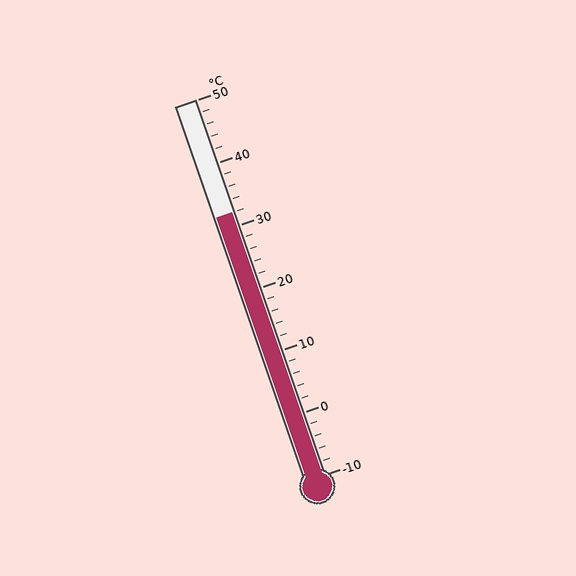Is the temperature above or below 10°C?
The temperature is above 10°C.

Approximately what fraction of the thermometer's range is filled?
The thermometer is filled to approximately 70% of its range.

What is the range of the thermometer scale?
The thermometer scale ranges from -10°C to 50°C.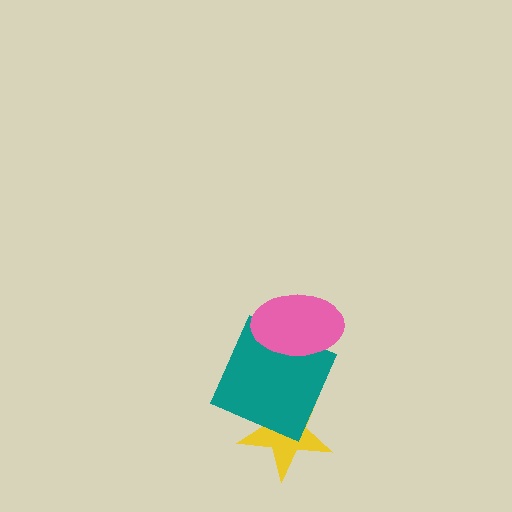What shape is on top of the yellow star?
The teal square is on top of the yellow star.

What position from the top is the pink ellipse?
The pink ellipse is 1st from the top.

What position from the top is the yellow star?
The yellow star is 3rd from the top.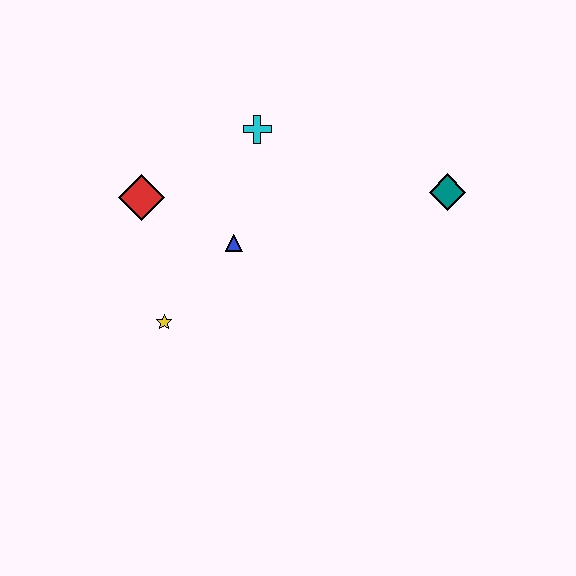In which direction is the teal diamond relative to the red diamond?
The teal diamond is to the right of the red diamond.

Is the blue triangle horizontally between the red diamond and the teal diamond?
Yes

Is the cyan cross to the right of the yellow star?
Yes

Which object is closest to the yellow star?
The blue triangle is closest to the yellow star.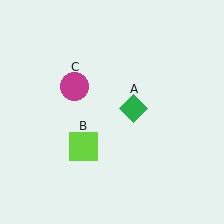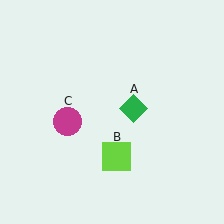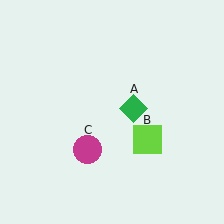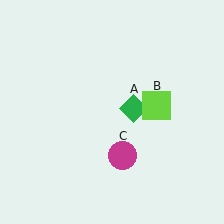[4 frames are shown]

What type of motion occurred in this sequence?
The lime square (object B), magenta circle (object C) rotated counterclockwise around the center of the scene.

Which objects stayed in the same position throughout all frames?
Green diamond (object A) remained stationary.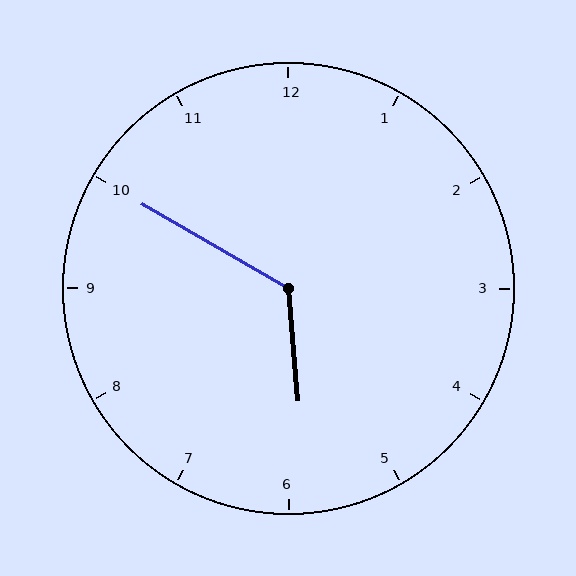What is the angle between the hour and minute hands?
Approximately 125 degrees.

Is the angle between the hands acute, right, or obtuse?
It is obtuse.